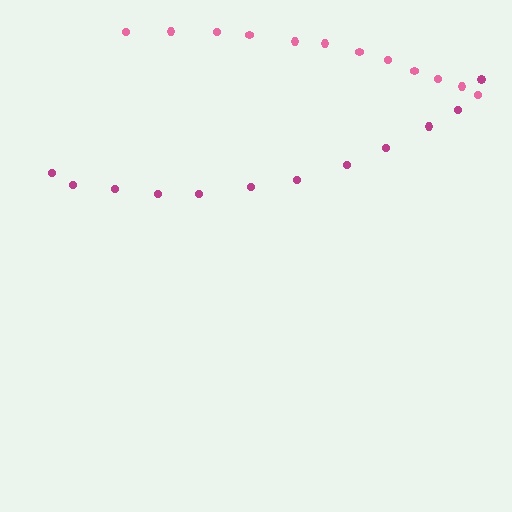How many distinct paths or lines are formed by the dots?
There are 2 distinct paths.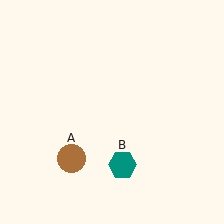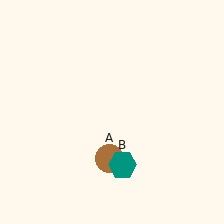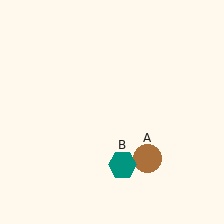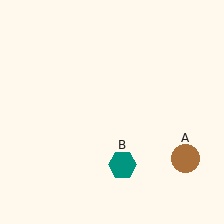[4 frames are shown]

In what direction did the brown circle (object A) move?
The brown circle (object A) moved right.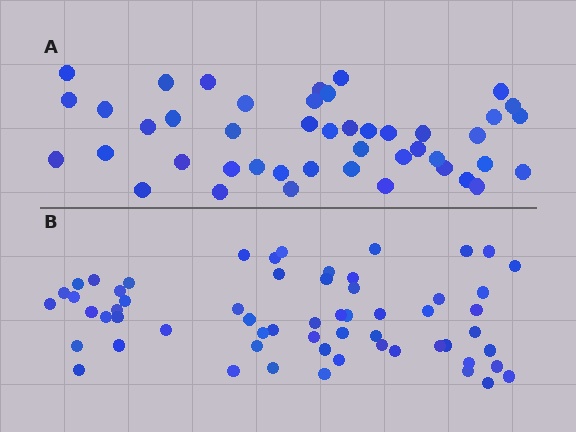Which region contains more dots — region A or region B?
Region B (the bottom region) has more dots.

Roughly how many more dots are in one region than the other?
Region B has approximately 15 more dots than region A.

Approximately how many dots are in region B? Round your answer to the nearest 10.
About 60 dots.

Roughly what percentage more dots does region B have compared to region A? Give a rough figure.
About 35% more.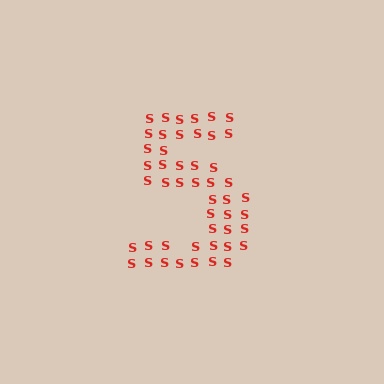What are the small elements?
The small elements are letter S's.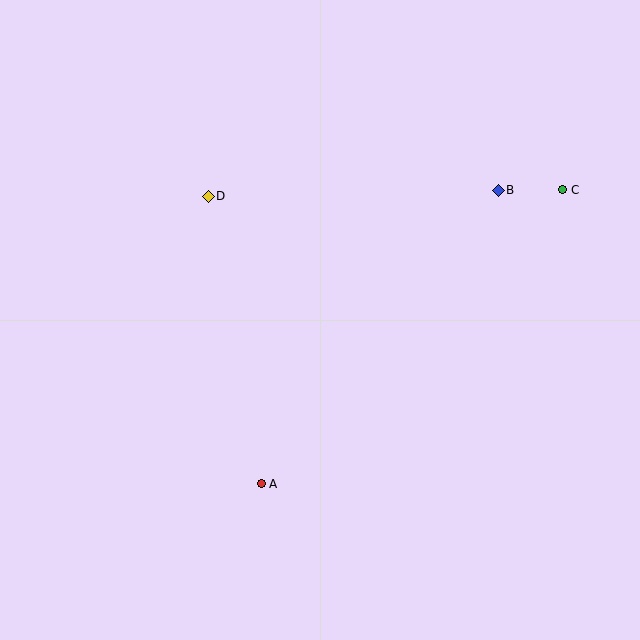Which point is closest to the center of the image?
Point D at (208, 196) is closest to the center.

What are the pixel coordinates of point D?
Point D is at (208, 196).